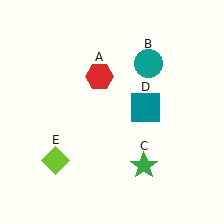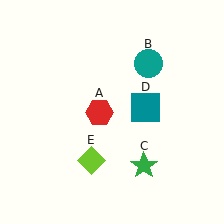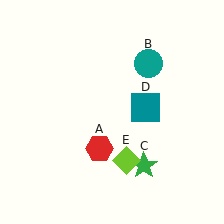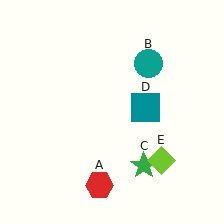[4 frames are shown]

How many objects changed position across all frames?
2 objects changed position: red hexagon (object A), lime diamond (object E).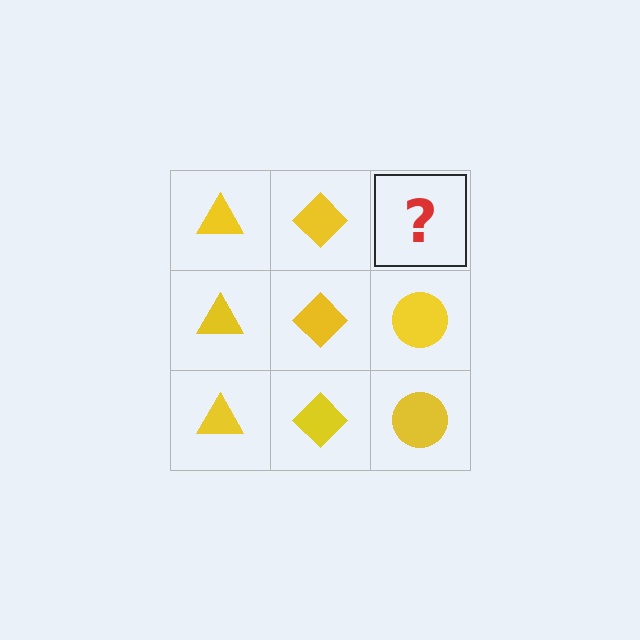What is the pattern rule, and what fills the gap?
The rule is that each column has a consistent shape. The gap should be filled with a yellow circle.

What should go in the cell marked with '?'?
The missing cell should contain a yellow circle.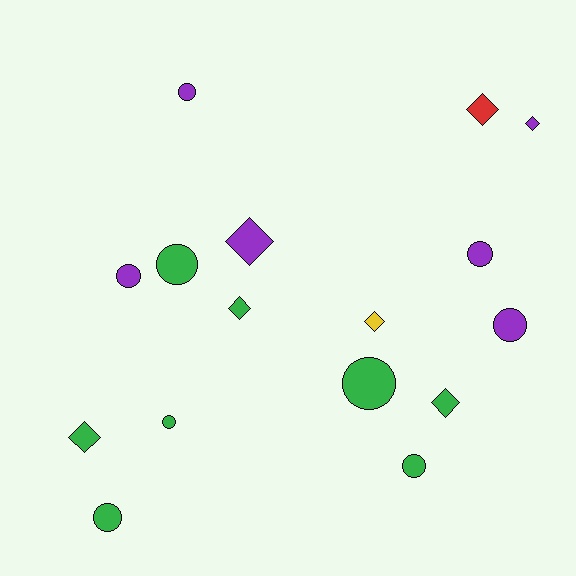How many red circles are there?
There are no red circles.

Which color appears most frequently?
Green, with 8 objects.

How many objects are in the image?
There are 16 objects.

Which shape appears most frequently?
Circle, with 9 objects.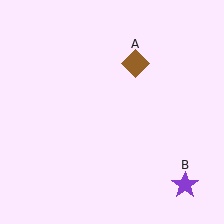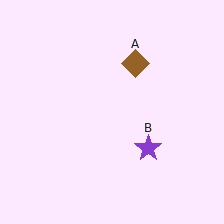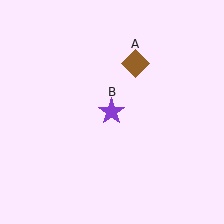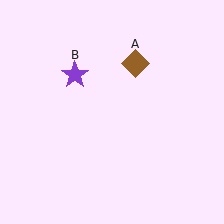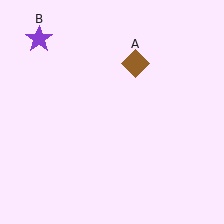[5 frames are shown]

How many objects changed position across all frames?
1 object changed position: purple star (object B).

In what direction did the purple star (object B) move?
The purple star (object B) moved up and to the left.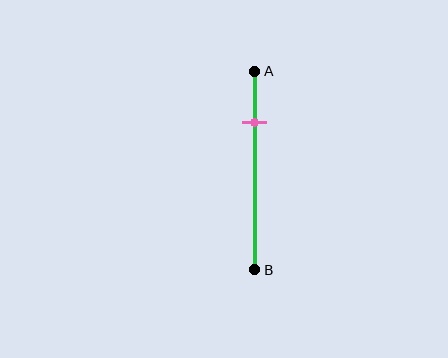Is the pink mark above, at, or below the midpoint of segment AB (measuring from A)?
The pink mark is above the midpoint of segment AB.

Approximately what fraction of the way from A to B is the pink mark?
The pink mark is approximately 25% of the way from A to B.